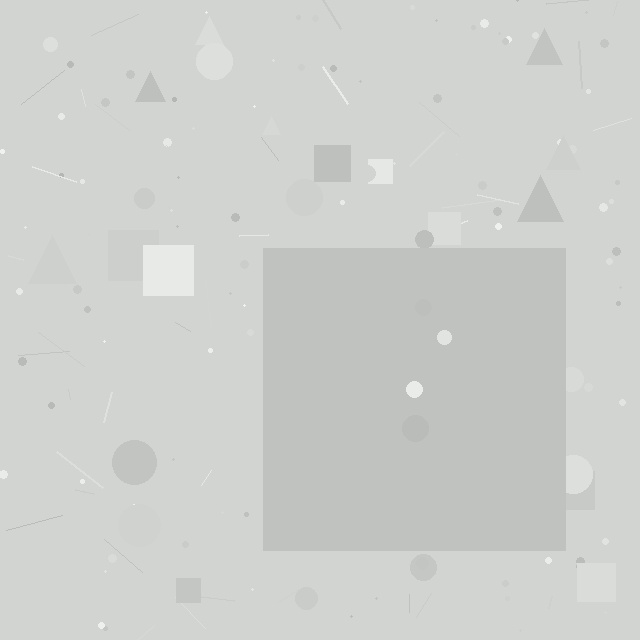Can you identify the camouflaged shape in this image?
The camouflaged shape is a square.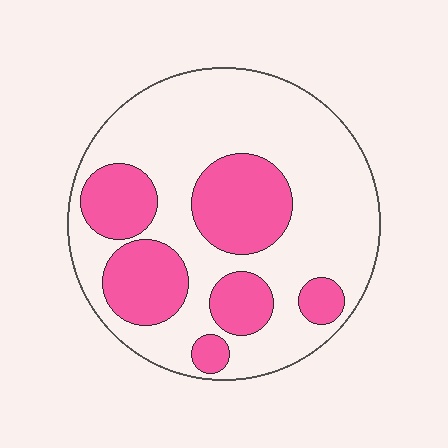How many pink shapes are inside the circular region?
6.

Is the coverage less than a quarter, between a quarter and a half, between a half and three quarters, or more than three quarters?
Between a quarter and a half.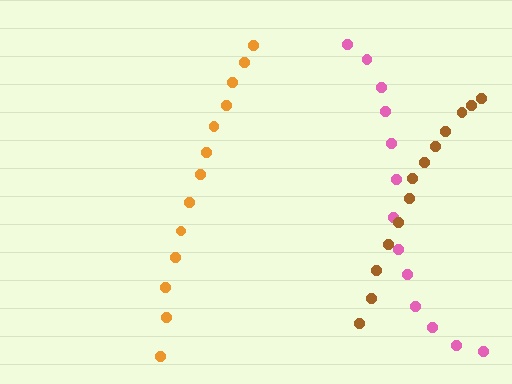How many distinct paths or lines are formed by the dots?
There are 3 distinct paths.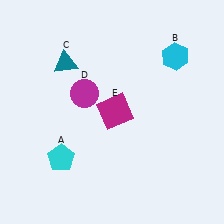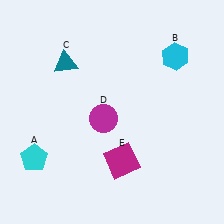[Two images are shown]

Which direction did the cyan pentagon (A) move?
The cyan pentagon (A) moved left.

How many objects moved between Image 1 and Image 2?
3 objects moved between the two images.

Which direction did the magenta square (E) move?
The magenta square (E) moved down.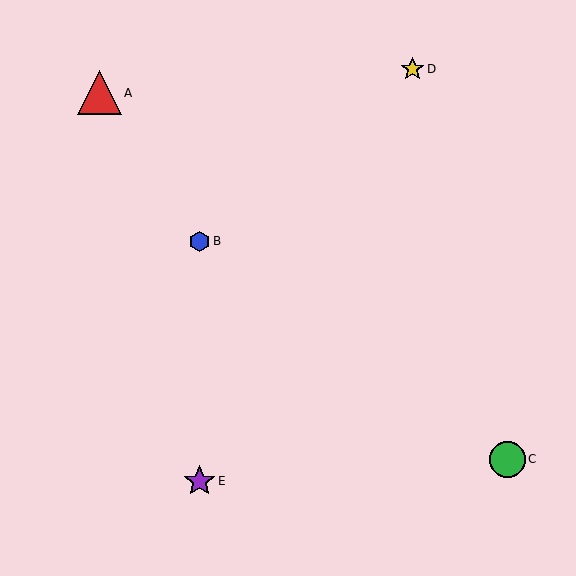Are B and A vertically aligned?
No, B is at x≈199 and A is at x≈100.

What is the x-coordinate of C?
Object C is at x≈507.